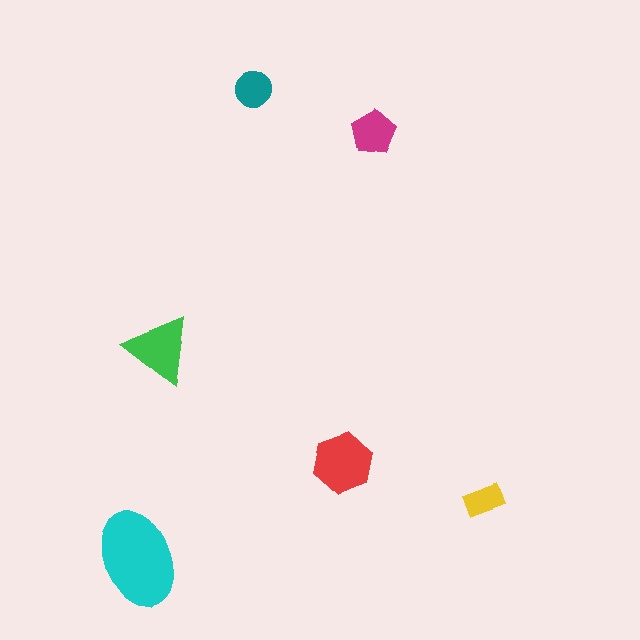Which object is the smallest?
The yellow rectangle.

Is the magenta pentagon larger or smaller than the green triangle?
Smaller.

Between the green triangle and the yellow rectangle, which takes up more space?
The green triangle.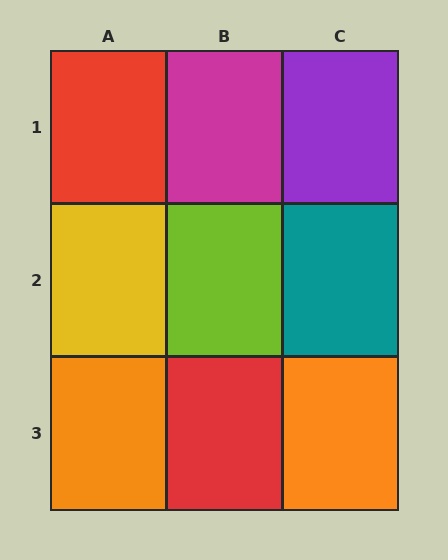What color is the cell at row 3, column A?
Orange.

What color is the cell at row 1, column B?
Magenta.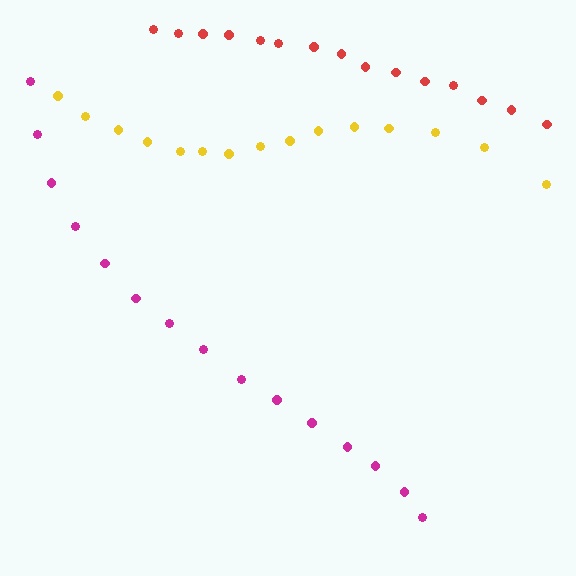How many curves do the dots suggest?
There are 3 distinct paths.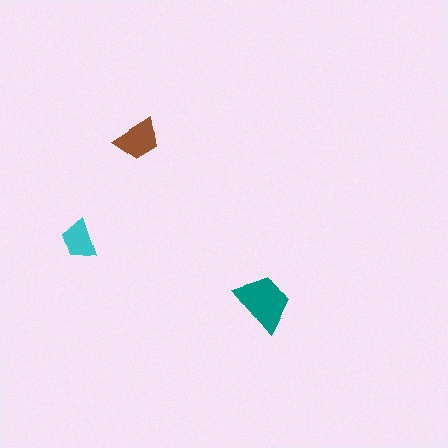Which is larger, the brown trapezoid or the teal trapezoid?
The teal one.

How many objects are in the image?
There are 3 objects in the image.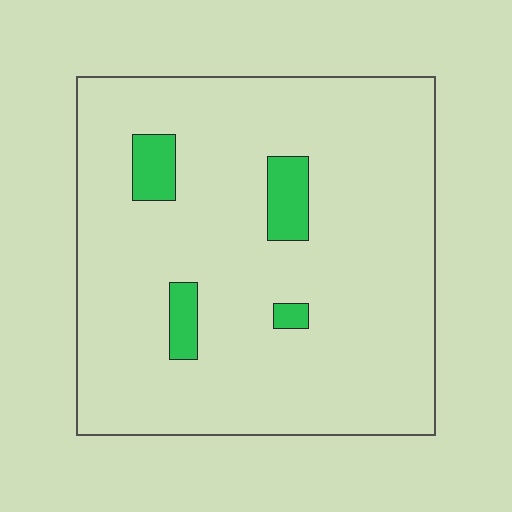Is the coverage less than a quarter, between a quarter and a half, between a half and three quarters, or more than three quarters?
Less than a quarter.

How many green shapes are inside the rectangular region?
4.